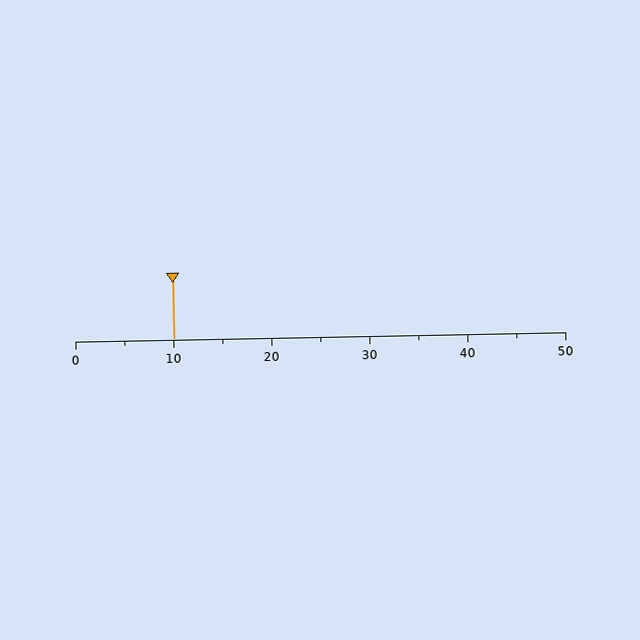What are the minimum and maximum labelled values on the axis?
The axis runs from 0 to 50.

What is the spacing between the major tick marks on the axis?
The major ticks are spaced 10 apart.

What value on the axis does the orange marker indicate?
The marker indicates approximately 10.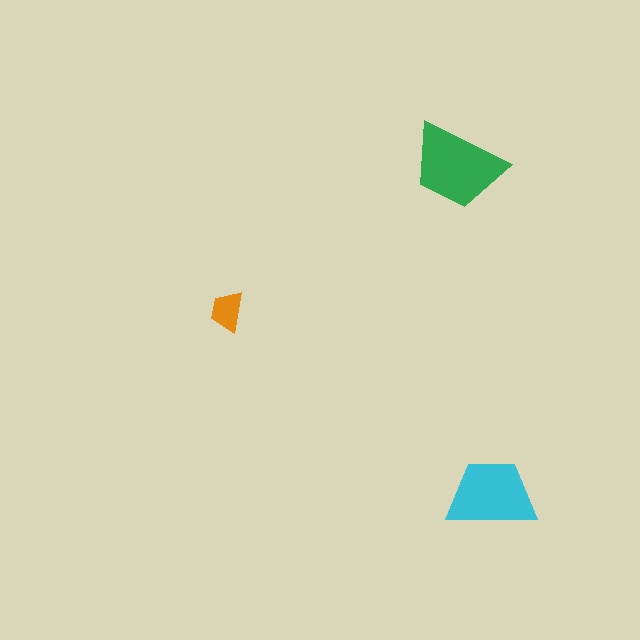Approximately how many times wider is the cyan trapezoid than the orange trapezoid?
About 2 times wider.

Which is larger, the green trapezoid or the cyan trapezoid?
The green one.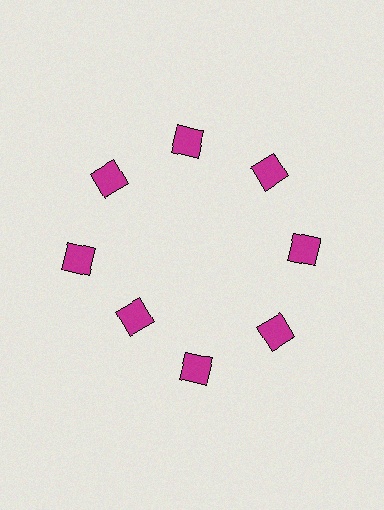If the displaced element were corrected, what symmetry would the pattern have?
It would have 8-fold rotational symmetry — the pattern would map onto itself every 45 degrees.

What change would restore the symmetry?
The symmetry would be restored by moving it outward, back onto the ring so that all 8 squares sit at equal angles and equal distance from the center.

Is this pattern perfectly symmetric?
No. The 8 magenta squares are arranged in a ring, but one element near the 8 o'clock position is pulled inward toward the center, breaking the 8-fold rotational symmetry.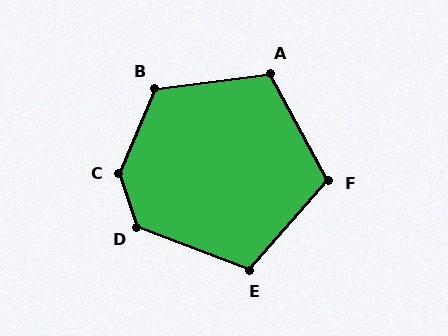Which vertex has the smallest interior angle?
F, at approximately 110 degrees.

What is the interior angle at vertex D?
Approximately 129 degrees (obtuse).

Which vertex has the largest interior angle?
C, at approximately 139 degrees.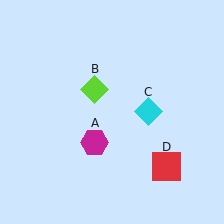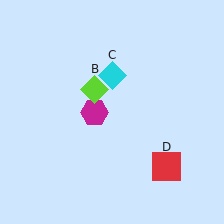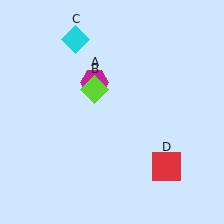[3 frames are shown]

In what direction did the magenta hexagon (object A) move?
The magenta hexagon (object A) moved up.